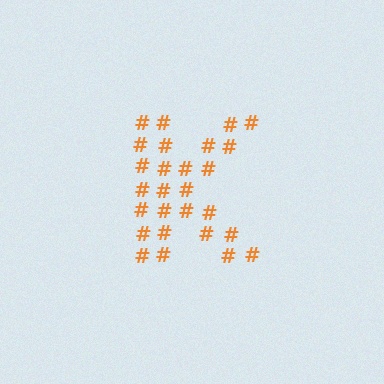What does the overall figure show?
The overall figure shows the letter K.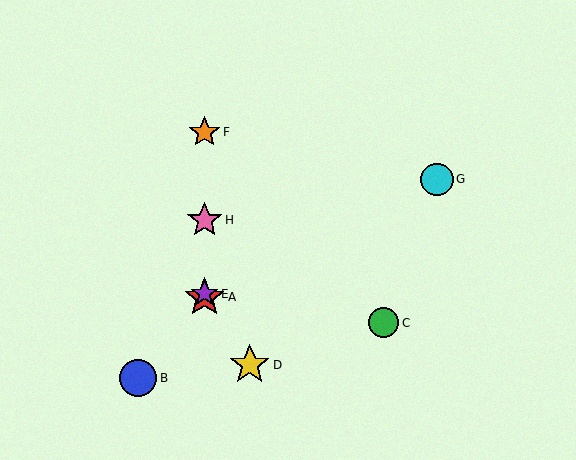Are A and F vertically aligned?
Yes, both are at x≈205.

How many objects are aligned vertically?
4 objects (A, E, F, H) are aligned vertically.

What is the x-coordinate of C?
Object C is at x≈384.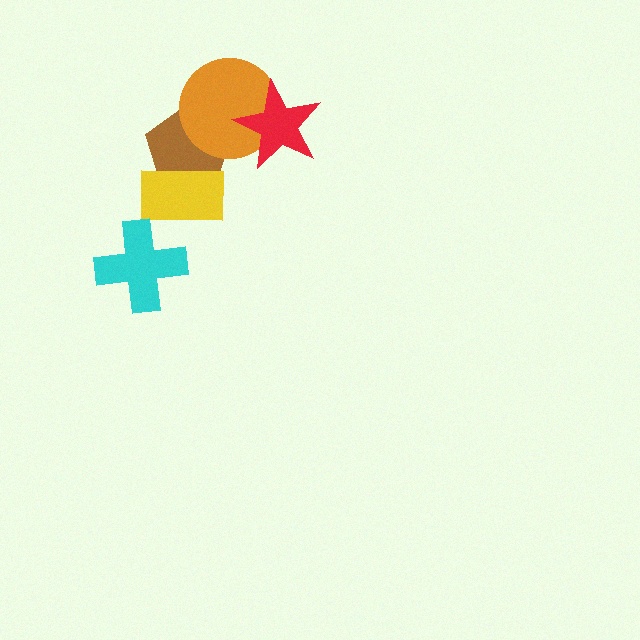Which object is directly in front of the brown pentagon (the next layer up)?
The orange circle is directly in front of the brown pentagon.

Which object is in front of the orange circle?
The red star is in front of the orange circle.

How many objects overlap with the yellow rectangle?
1 object overlaps with the yellow rectangle.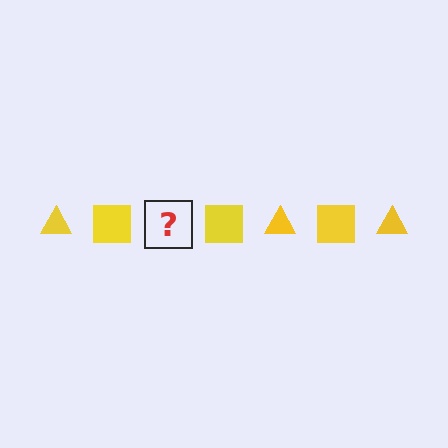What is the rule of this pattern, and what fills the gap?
The rule is that the pattern cycles through triangle, square shapes in yellow. The gap should be filled with a yellow triangle.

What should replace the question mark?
The question mark should be replaced with a yellow triangle.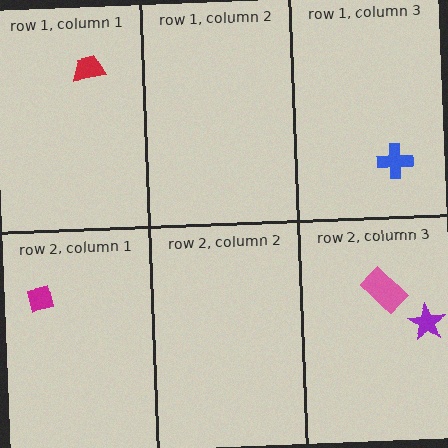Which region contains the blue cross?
The row 1, column 3 region.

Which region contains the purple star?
The row 2, column 3 region.